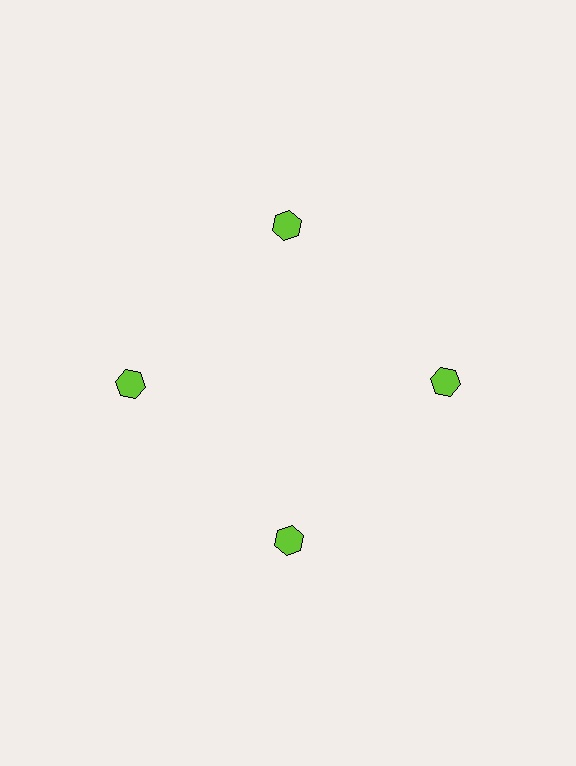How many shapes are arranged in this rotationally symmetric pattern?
There are 4 shapes, arranged in 4 groups of 1.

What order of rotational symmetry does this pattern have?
This pattern has 4-fold rotational symmetry.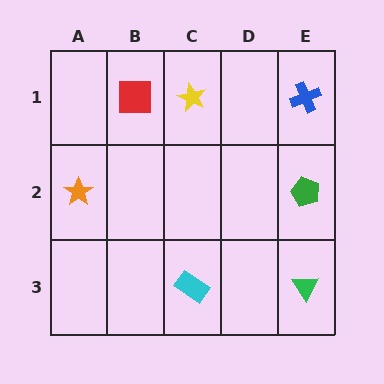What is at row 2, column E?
A green pentagon.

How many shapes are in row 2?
2 shapes.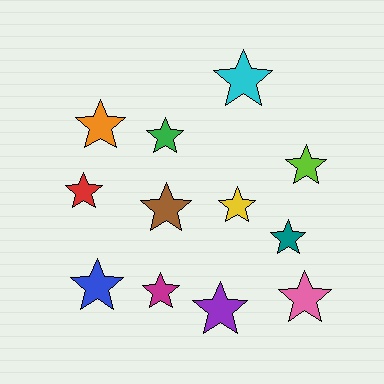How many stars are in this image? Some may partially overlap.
There are 12 stars.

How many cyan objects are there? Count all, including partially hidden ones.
There is 1 cyan object.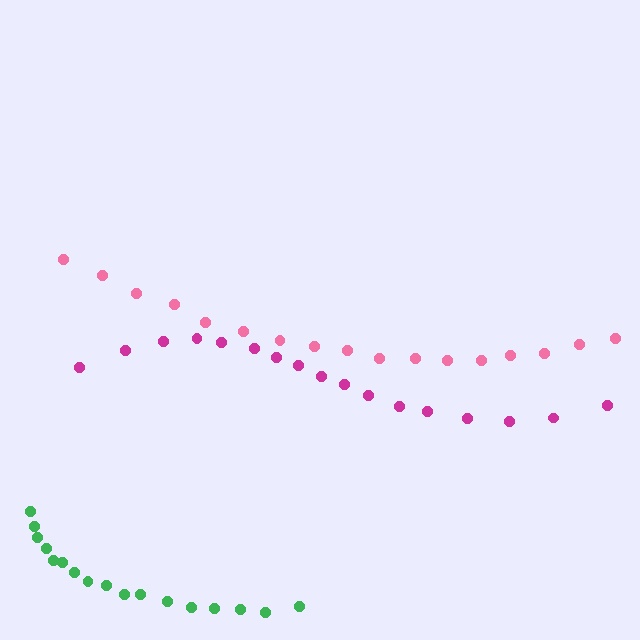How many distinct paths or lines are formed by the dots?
There are 3 distinct paths.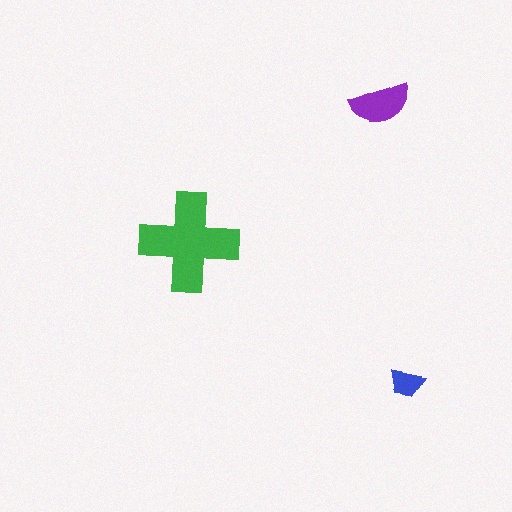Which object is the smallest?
The blue trapezoid.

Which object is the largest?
The green cross.